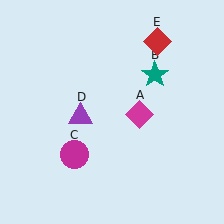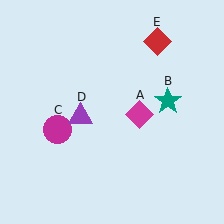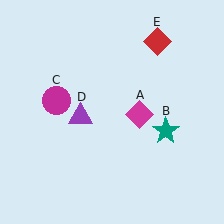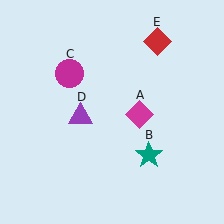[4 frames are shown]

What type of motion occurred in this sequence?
The teal star (object B), magenta circle (object C) rotated clockwise around the center of the scene.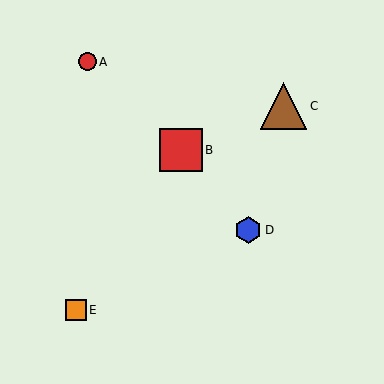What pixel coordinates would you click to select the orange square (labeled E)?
Click at (76, 310) to select the orange square E.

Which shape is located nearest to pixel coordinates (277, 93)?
The brown triangle (labeled C) at (284, 106) is nearest to that location.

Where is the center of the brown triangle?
The center of the brown triangle is at (284, 106).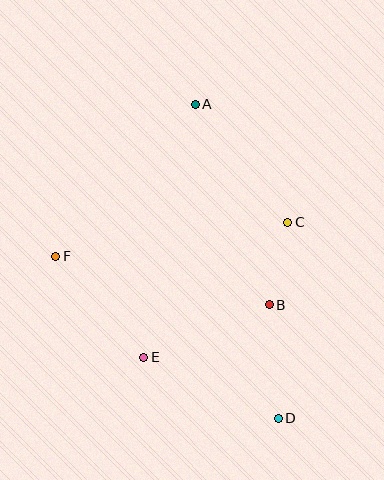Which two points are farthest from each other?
Points A and D are farthest from each other.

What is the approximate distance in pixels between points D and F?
The distance between D and F is approximately 275 pixels.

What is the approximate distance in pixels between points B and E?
The distance between B and E is approximately 136 pixels.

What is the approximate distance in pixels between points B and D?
The distance between B and D is approximately 113 pixels.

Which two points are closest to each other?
Points B and C are closest to each other.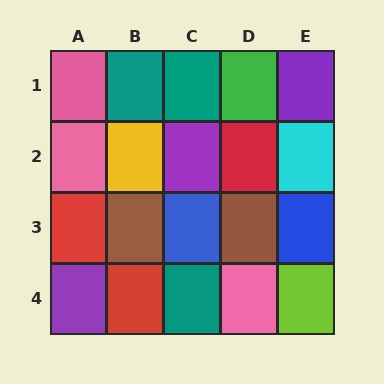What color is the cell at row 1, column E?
Purple.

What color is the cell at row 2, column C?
Purple.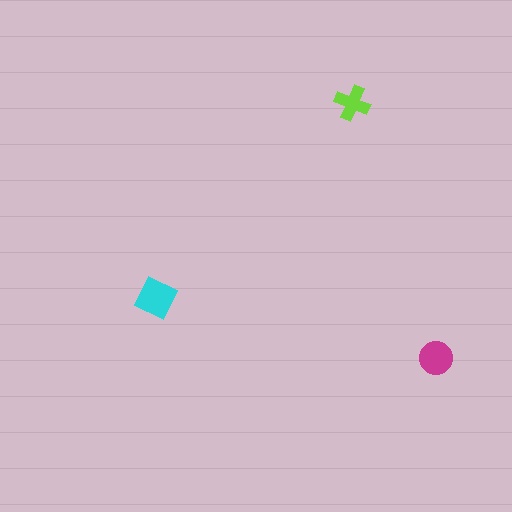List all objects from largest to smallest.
The cyan diamond, the magenta circle, the lime cross.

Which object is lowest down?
The magenta circle is bottommost.